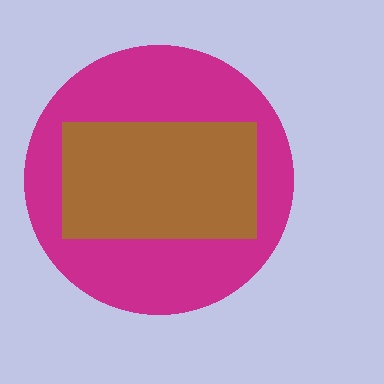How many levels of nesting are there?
2.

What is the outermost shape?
The magenta circle.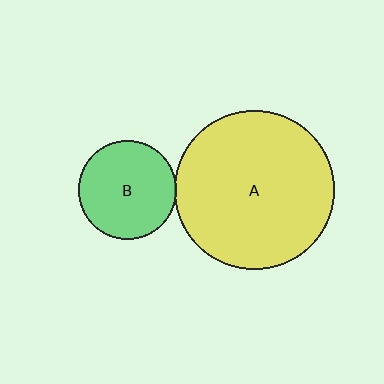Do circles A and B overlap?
Yes.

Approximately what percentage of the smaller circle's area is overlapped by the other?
Approximately 5%.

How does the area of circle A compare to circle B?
Approximately 2.6 times.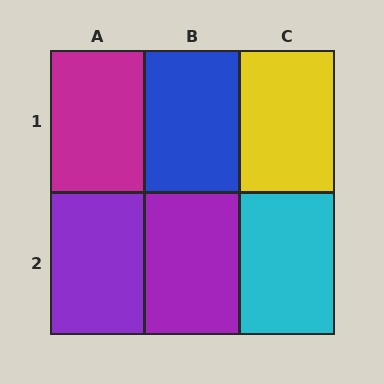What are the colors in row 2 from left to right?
Purple, purple, cyan.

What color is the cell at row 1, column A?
Magenta.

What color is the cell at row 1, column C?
Yellow.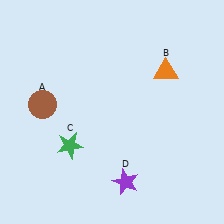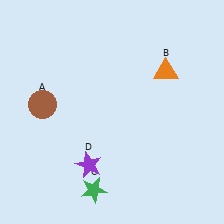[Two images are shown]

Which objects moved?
The objects that moved are: the green star (C), the purple star (D).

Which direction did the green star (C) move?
The green star (C) moved down.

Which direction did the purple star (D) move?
The purple star (D) moved left.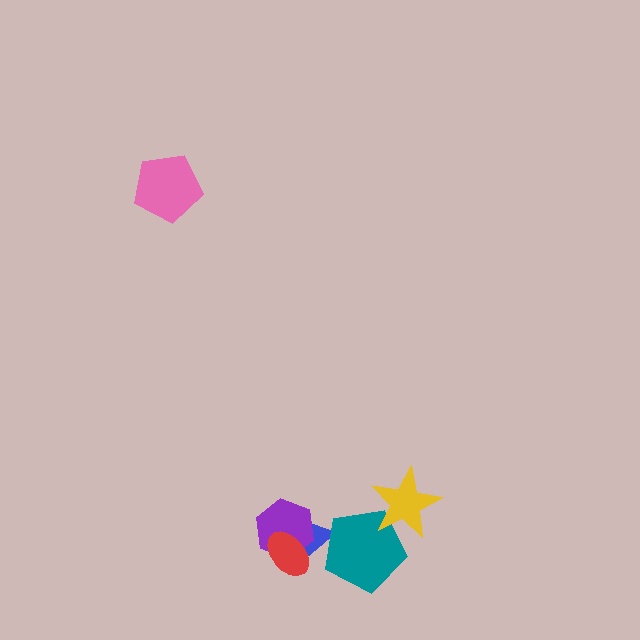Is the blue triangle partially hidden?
Yes, it is partially covered by another shape.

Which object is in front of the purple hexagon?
The red ellipse is in front of the purple hexagon.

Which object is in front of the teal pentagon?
The yellow star is in front of the teal pentagon.